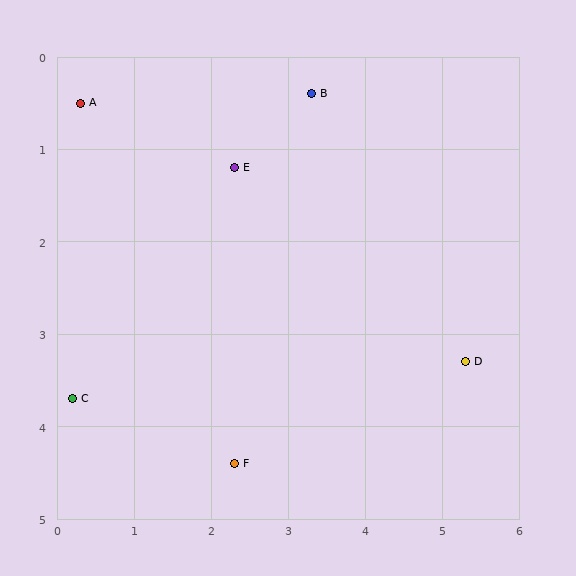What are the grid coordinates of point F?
Point F is at approximately (2.3, 4.4).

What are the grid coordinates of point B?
Point B is at approximately (3.3, 0.4).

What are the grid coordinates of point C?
Point C is at approximately (0.2, 3.7).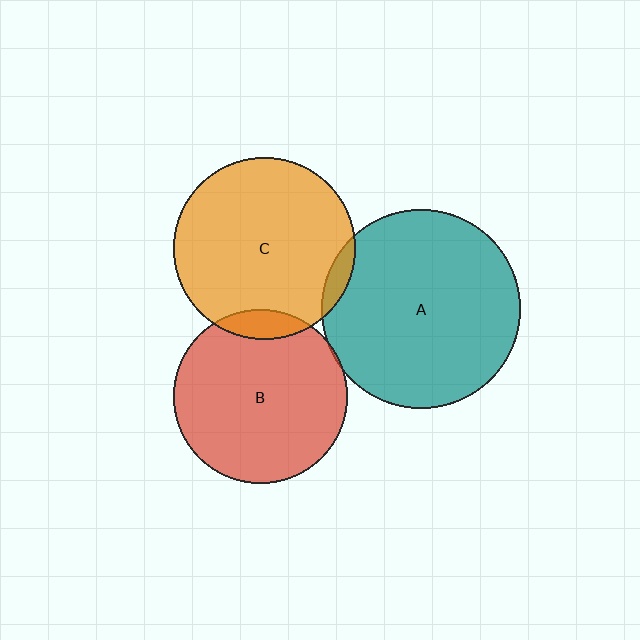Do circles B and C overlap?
Yes.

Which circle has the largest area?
Circle A (teal).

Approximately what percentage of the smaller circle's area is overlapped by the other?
Approximately 10%.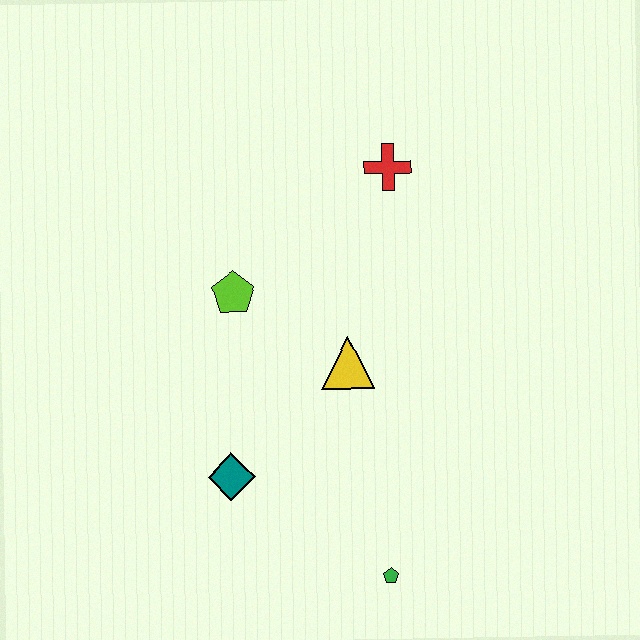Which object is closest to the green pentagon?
The teal diamond is closest to the green pentagon.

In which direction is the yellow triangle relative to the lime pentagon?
The yellow triangle is to the right of the lime pentagon.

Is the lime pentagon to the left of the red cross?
Yes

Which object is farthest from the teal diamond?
The red cross is farthest from the teal diamond.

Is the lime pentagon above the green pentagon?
Yes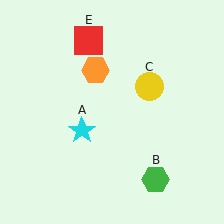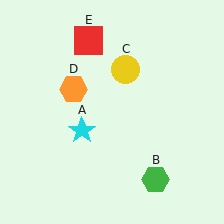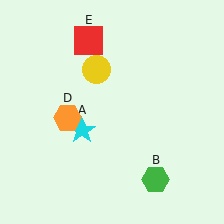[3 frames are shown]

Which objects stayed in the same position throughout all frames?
Cyan star (object A) and green hexagon (object B) and red square (object E) remained stationary.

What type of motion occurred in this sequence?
The yellow circle (object C), orange hexagon (object D) rotated counterclockwise around the center of the scene.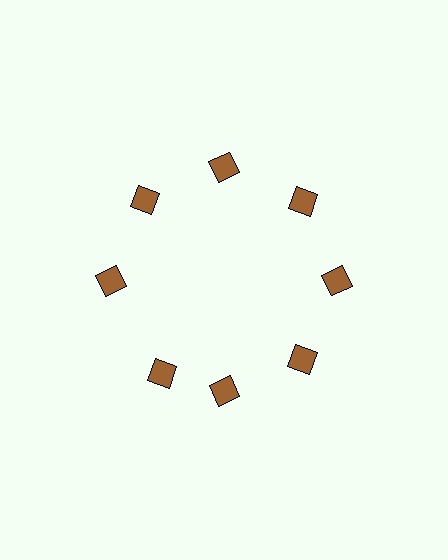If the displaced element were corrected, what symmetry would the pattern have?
It would have 8-fold rotational symmetry — the pattern would map onto itself every 45 degrees.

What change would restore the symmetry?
The symmetry would be restored by rotating it back into even spacing with its neighbors so that all 8 diamonds sit at equal angles and equal distance from the center.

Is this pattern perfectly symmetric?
No. The 8 brown diamonds are arranged in a ring, but one element near the 8 o'clock position is rotated out of alignment along the ring, breaking the 8-fold rotational symmetry.